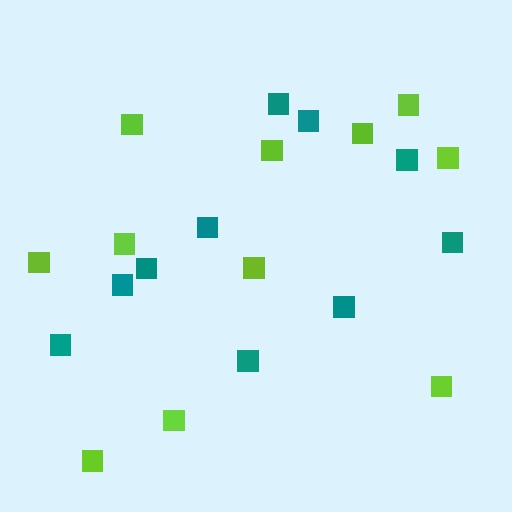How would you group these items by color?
There are 2 groups: one group of teal squares (10) and one group of lime squares (11).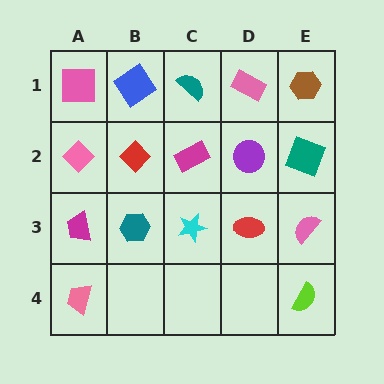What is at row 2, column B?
A red diamond.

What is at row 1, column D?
A pink rectangle.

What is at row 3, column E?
A pink semicircle.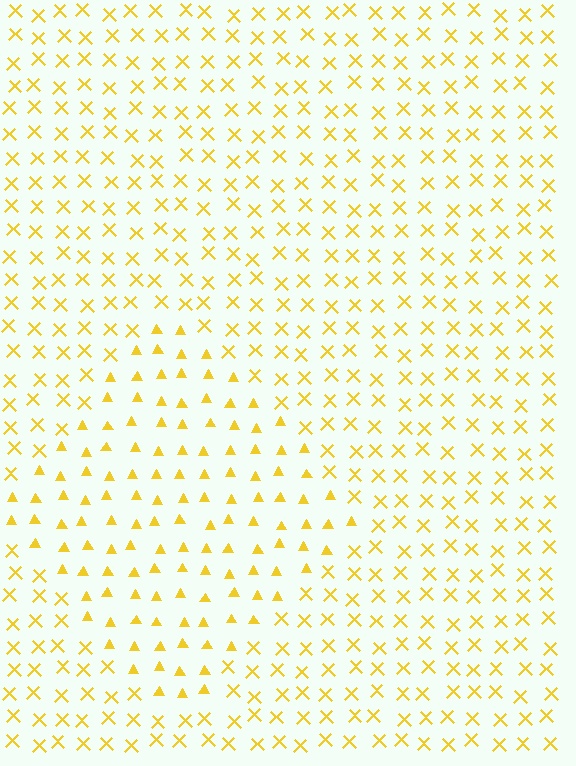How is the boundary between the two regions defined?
The boundary is defined by a change in element shape: triangles inside vs. X marks outside. All elements share the same color and spacing.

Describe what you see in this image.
The image is filled with small yellow elements arranged in a uniform grid. A diamond-shaped region contains triangles, while the surrounding area contains X marks. The boundary is defined purely by the change in element shape.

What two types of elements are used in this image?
The image uses triangles inside the diamond region and X marks outside it.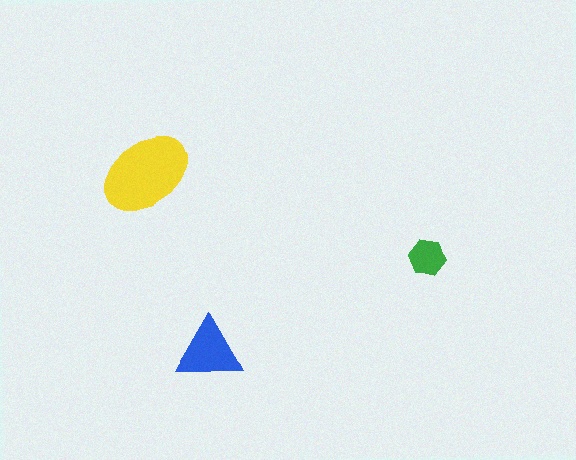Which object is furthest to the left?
The yellow ellipse is leftmost.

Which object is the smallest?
The green hexagon.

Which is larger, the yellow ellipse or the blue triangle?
The yellow ellipse.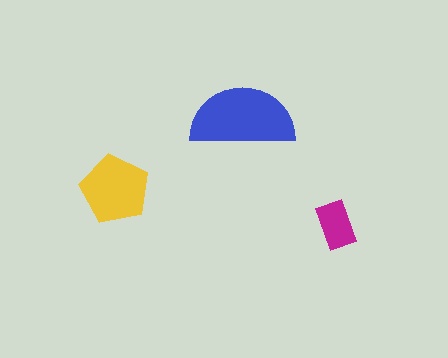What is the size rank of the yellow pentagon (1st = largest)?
2nd.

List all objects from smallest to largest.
The magenta rectangle, the yellow pentagon, the blue semicircle.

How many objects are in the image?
There are 3 objects in the image.